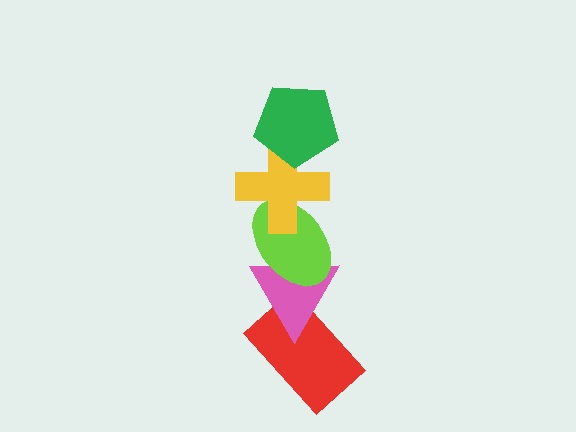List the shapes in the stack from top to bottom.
From top to bottom: the green pentagon, the yellow cross, the lime ellipse, the pink triangle, the red rectangle.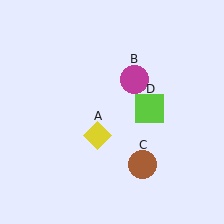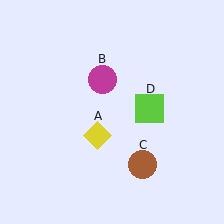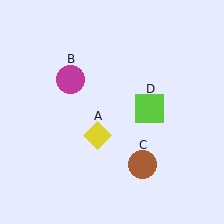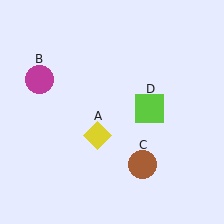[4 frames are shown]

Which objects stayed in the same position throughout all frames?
Yellow diamond (object A) and brown circle (object C) and lime square (object D) remained stationary.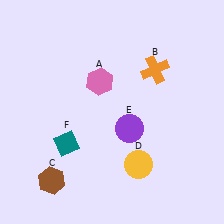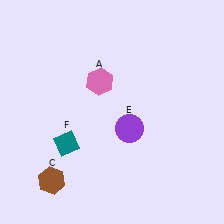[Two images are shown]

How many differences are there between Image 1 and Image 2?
There are 2 differences between the two images.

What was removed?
The orange cross (B), the yellow circle (D) were removed in Image 2.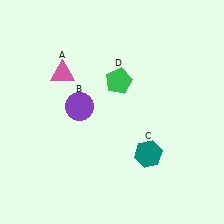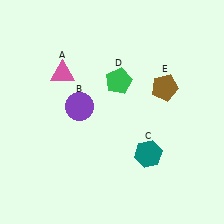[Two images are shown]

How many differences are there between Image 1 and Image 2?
There is 1 difference between the two images.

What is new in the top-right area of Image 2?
A brown pentagon (E) was added in the top-right area of Image 2.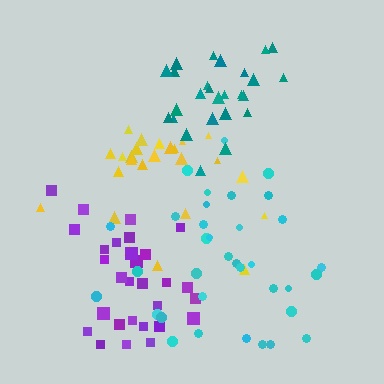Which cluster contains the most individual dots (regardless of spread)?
Cyan (35).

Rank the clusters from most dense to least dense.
teal, purple, yellow, cyan.